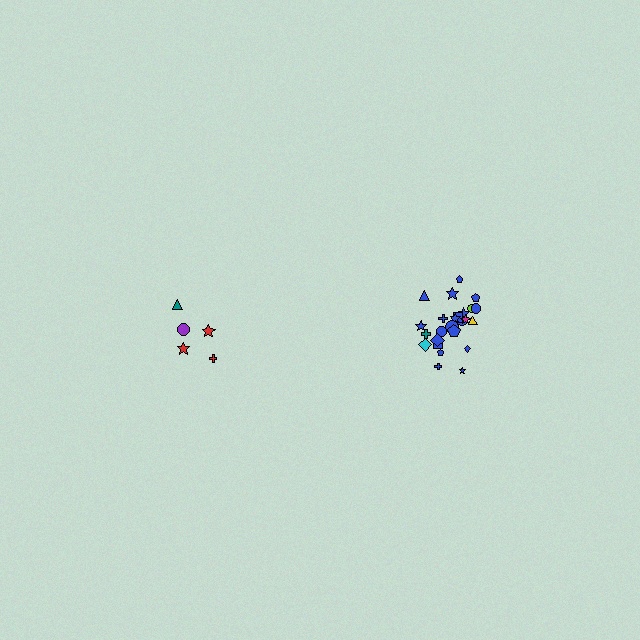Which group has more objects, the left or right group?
The right group.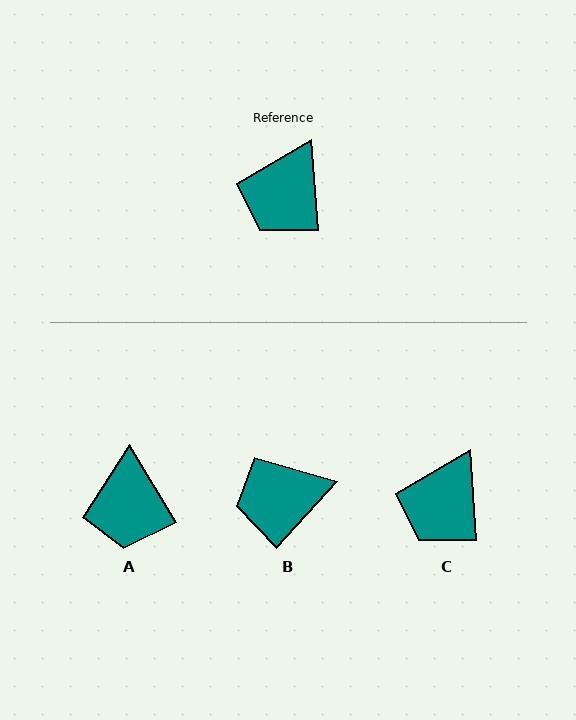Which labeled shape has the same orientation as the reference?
C.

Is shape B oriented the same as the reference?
No, it is off by about 47 degrees.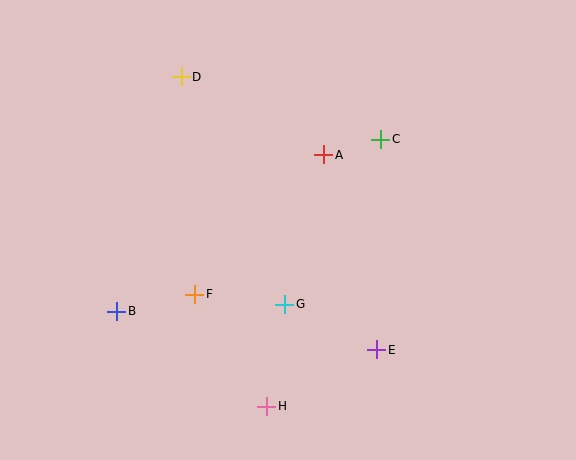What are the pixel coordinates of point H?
Point H is at (267, 407).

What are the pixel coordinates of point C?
Point C is at (381, 139).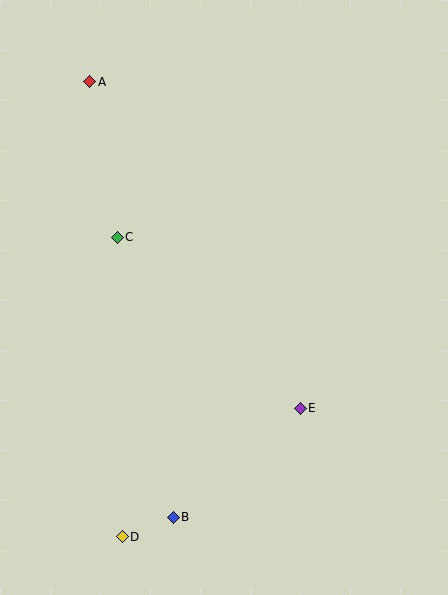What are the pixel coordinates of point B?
Point B is at (173, 517).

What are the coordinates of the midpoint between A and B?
The midpoint between A and B is at (132, 300).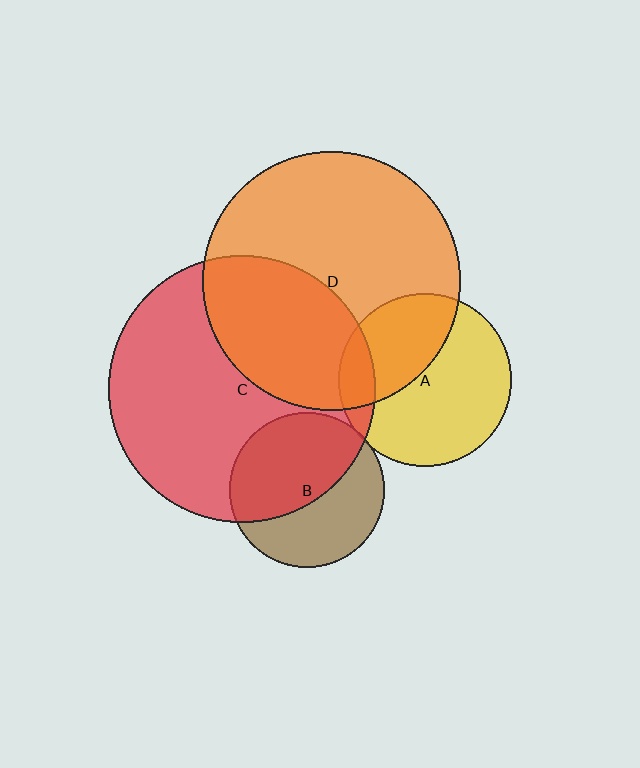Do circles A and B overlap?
Yes.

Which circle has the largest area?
Circle C (red).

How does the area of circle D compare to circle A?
Approximately 2.2 times.